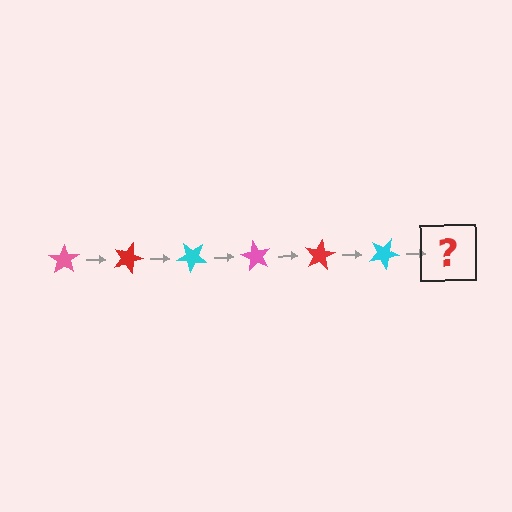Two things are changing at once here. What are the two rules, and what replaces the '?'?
The two rules are that it rotates 20 degrees each step and the color cycles through pink, red, and cyan. The '?' should be a pink star, rotated 120 degrees from the start.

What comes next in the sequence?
The next element should be a pink star, rotated 120 degrees from the start.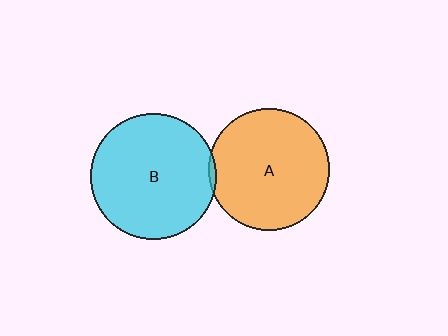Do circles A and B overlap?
Yes.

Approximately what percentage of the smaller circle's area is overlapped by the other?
Approximately 5%.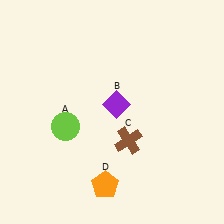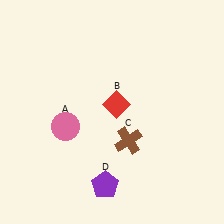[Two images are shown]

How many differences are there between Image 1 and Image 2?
There are 3 differences between the two images.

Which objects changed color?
A changed from lime to pink. B changed from purple to red. D changed from orange to purple.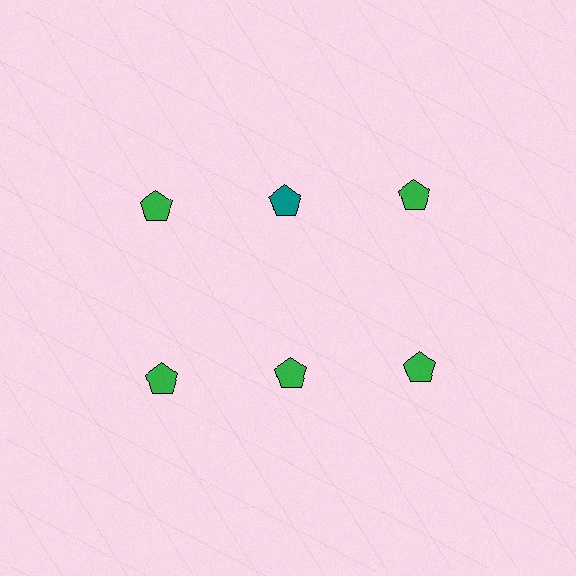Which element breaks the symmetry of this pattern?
The teal pentagon in the top row, second from left column breaks the symmetry. All other shapes are green pentagons.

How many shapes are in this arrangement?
There are 6 shapes arranged in a grid pattern.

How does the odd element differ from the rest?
It has a different color: teal instead of green.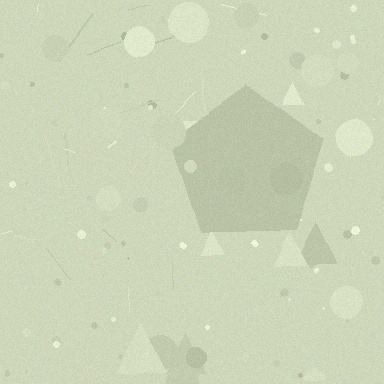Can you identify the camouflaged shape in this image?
The camouflaged shape is a pentagon.